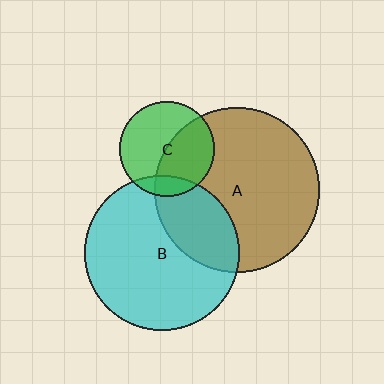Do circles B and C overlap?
Yes.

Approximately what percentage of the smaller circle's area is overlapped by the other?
Approximately 15%.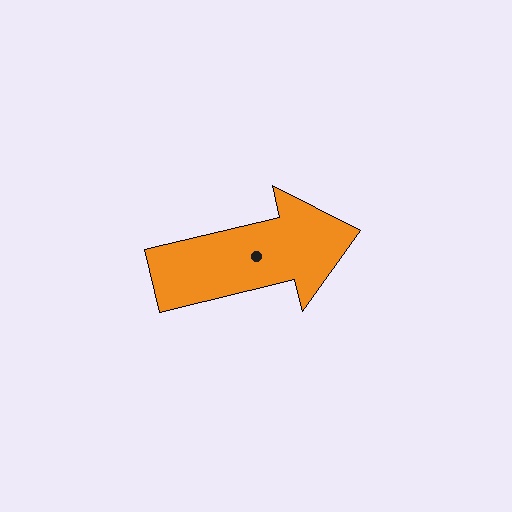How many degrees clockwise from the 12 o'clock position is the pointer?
Approximately 76 degrees.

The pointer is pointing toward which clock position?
Roughly 3 o'clock.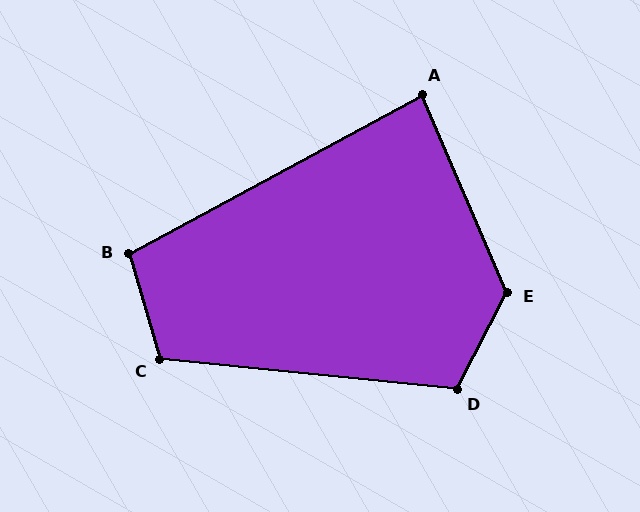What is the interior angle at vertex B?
Approximately 102 degrees (obtuse).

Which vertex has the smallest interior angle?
A, at approximately 85 degrees.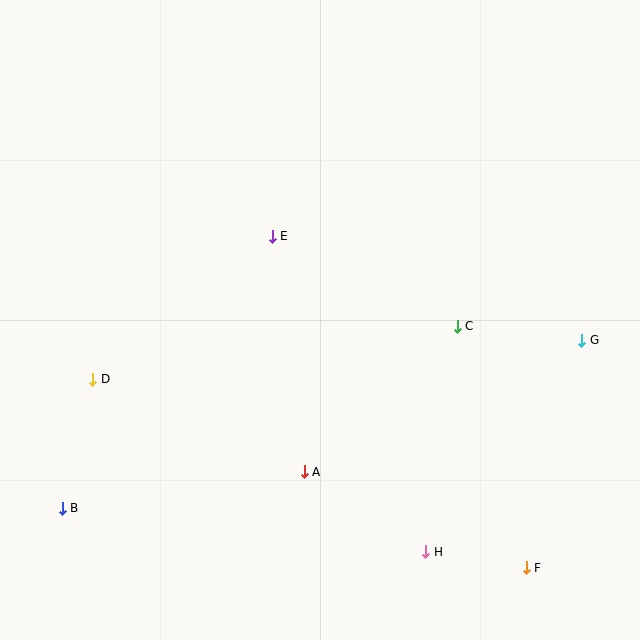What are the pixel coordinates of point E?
Point E is at (272, 236).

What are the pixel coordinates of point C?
Point C is at (457, 326).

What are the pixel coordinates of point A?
Point A is at (304, 472).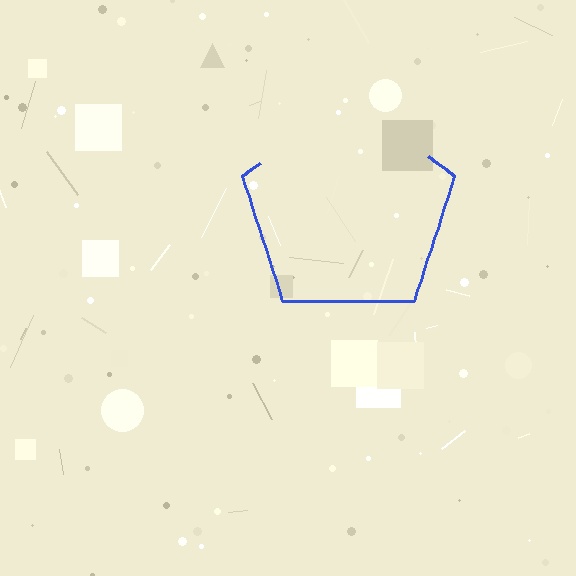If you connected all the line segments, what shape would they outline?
They would outline a pentagon.